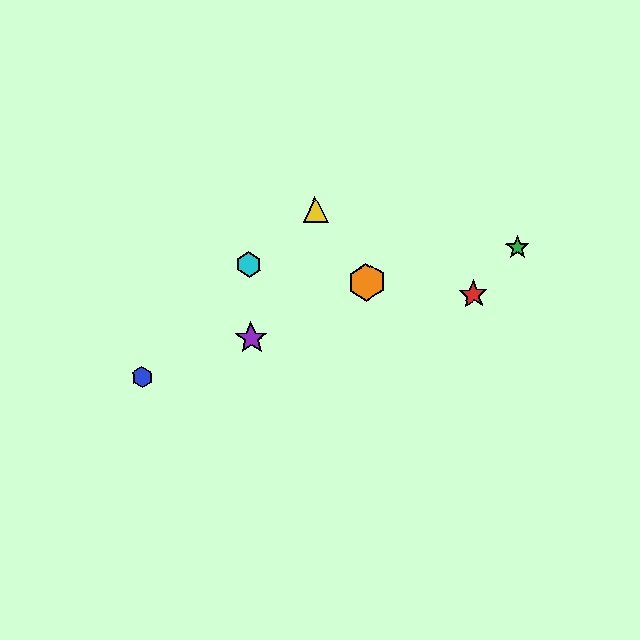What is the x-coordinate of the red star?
The red star is at x≈473.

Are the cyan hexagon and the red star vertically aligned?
No, the cyan hexagon is at x≈249 and the red star is at x≈473.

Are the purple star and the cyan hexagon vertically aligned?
Yes, both are at x≈251.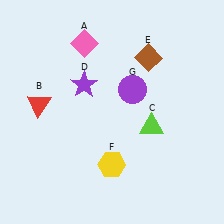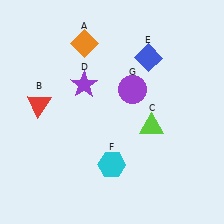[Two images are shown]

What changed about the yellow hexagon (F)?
In Image 1, F is yellow. In Image 2, it changed to cyan.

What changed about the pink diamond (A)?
In Image 1, A is pink. In Image 2, it changed to orange.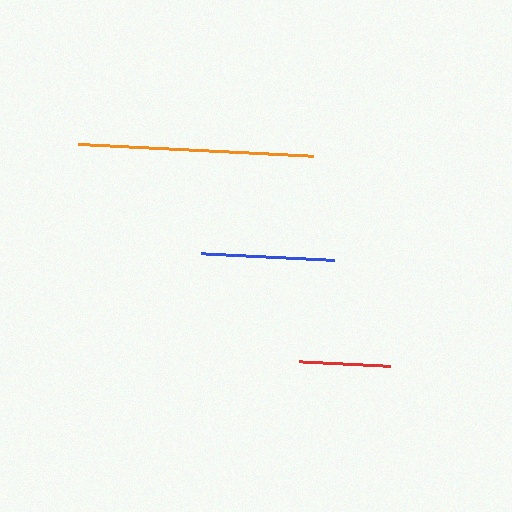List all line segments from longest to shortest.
From longest to shortest: orange, blue, red.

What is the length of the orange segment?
The orange segment is approximately 235 pixels long.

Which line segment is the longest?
The orange line is the longest at approximately 235 pixels.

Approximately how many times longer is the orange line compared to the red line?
The orange line is approximately 2.6 times the length of the red line.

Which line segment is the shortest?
The red line is the shortest at approximately 90 pixels.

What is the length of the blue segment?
The blue segment is approximately 133 pixels long.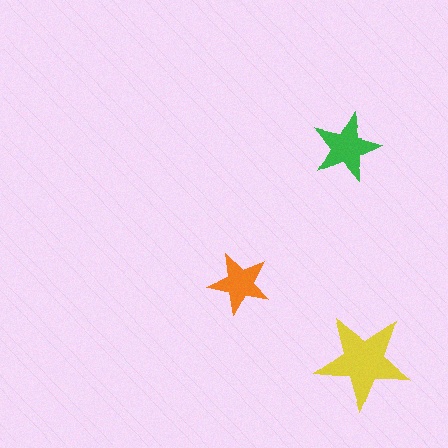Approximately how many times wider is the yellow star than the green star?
About 1.5 times wider.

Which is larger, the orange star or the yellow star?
The yellow one.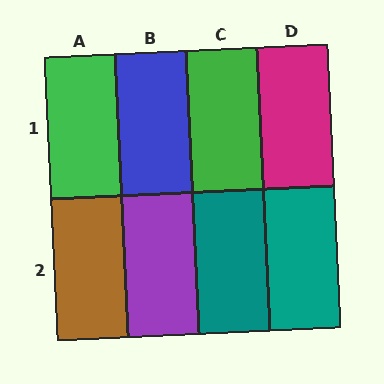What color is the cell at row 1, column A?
Green.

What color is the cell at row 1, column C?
Green.